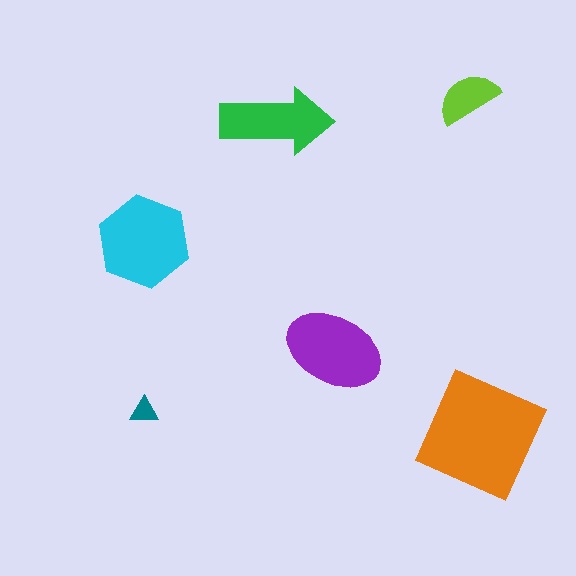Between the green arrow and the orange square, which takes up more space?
The orange square.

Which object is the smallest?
The teal triangle.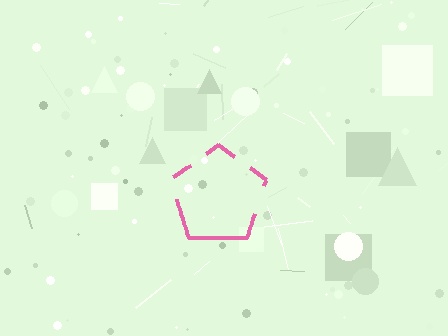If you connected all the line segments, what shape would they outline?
They would outline a pentagon.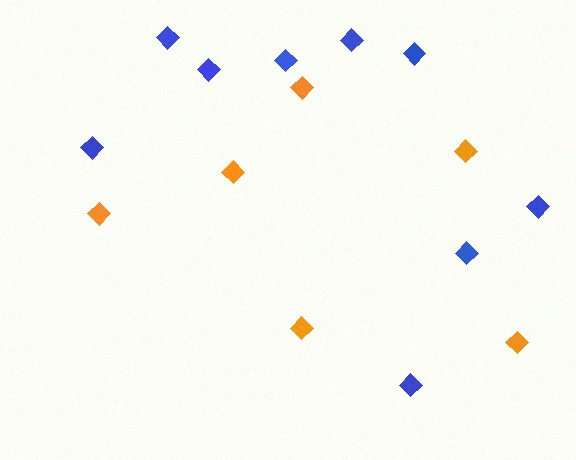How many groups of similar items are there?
There are 2 groups: one group of blue diamonds (9) and one group of orange diamonds (6).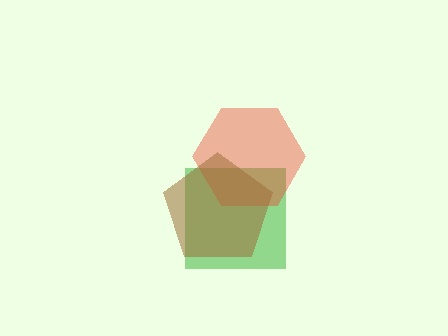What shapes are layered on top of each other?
The layered shapes are: a green square, a red hexagon, a brown pentagon.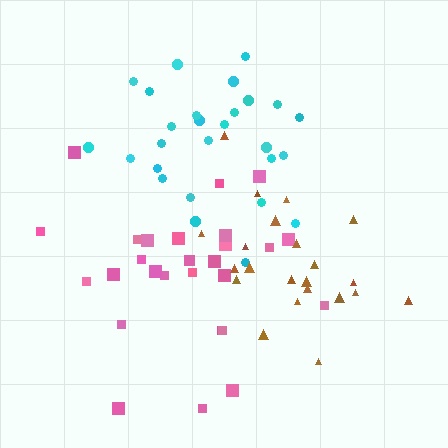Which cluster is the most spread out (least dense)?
Pink.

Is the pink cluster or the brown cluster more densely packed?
Brown.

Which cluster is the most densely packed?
Cyan.